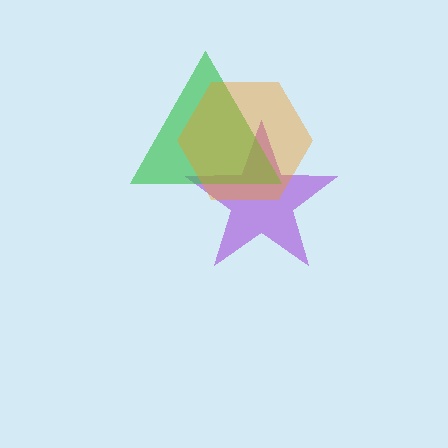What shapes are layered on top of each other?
The layered shapes are: a purple star, a green triangle, an orange hexagon.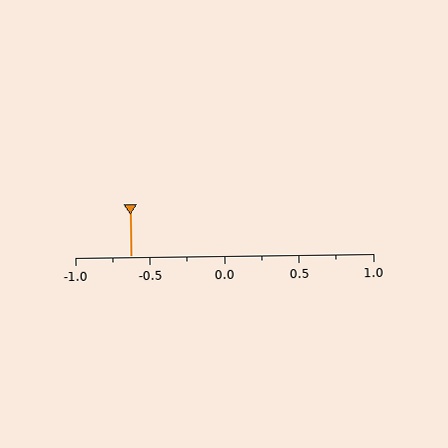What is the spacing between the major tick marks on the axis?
The major ticks are spaced 0.5 apart.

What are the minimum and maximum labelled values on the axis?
The axis runs from -1.0 to 1.0.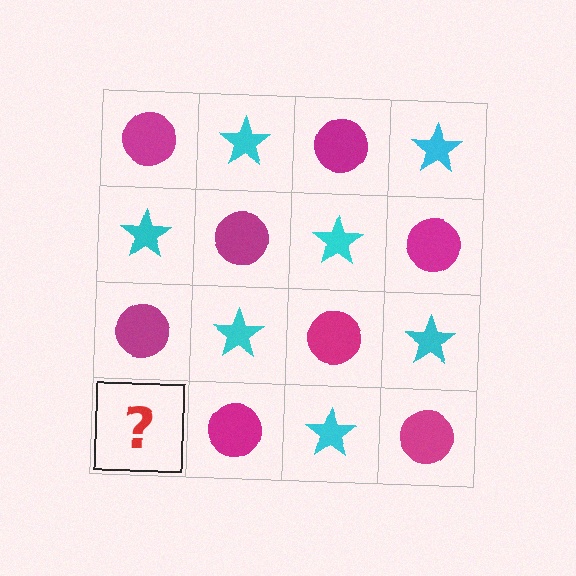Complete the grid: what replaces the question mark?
The question mark should be replaced with a cyan star.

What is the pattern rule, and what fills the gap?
The rule is that it alternates magenta circle and cyan star in a checkerboard pattern. The gap should be filled with a cyan star.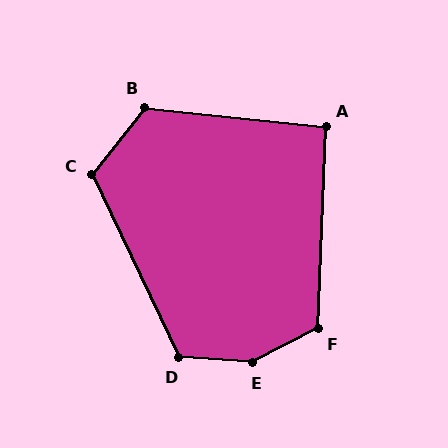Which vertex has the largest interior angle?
E, at approximately 150 degrees.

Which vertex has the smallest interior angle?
A, at approximately 94 degrees.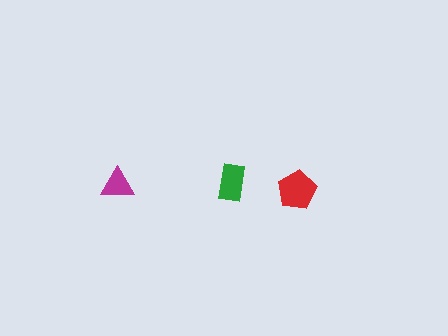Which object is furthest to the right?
The red pentagon is rightmost.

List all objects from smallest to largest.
The magenta triangle, the green rectangle, the red pentagon.